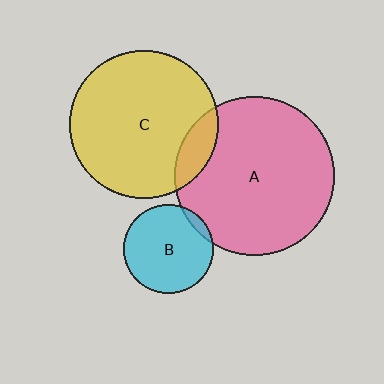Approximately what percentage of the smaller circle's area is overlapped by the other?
Approximately 10%.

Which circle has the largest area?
Circle A (pink).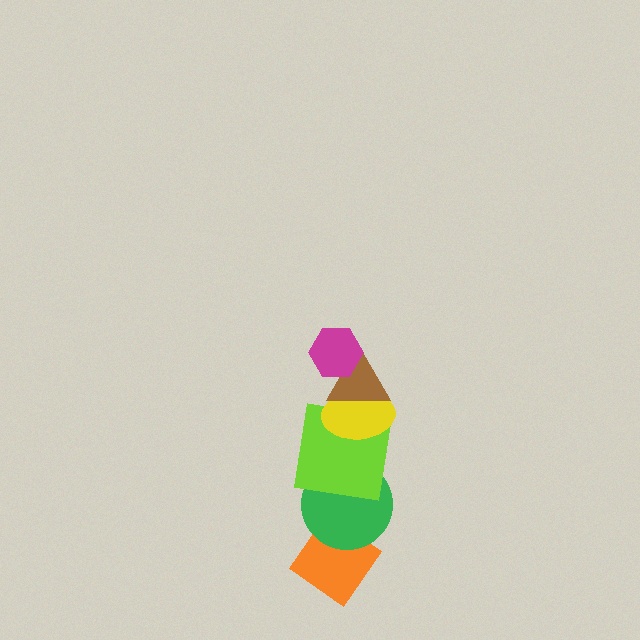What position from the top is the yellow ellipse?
The yellow ellipse is 3rd from the top.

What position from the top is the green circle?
The green circle is 5th from the top.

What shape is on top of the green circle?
The lime square is on top of the green circle.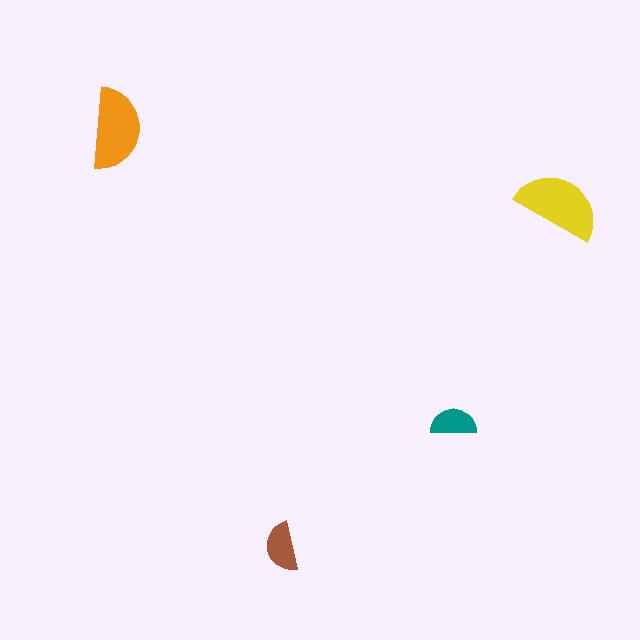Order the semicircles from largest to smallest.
the yellow one, the orange one, the brown one, the teal one.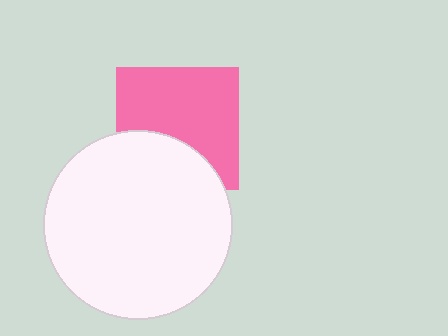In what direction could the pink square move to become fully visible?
The pink square could move up. That would shift it out from behind the white circle entirely.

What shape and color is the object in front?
The object in front is a white circle.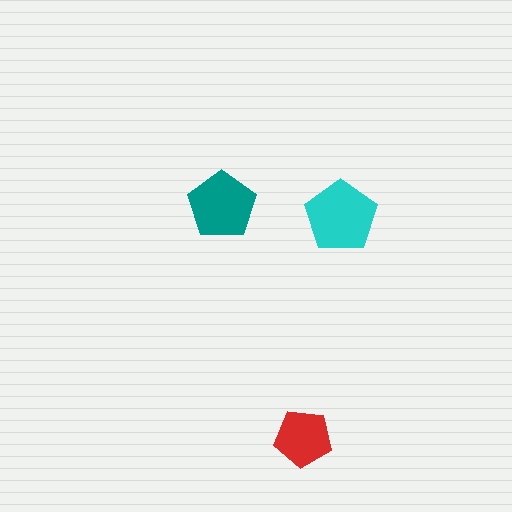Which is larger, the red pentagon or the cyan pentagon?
The cyan one.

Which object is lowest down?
The red pentagon is bottommost.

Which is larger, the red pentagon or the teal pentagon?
The teal one.